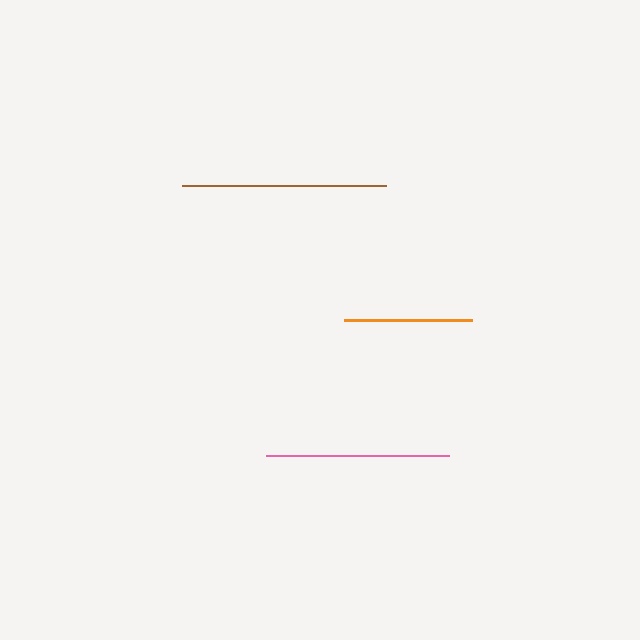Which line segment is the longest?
The brown line is the longest at approximately 204 pixels.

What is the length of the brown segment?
The brown segment is approximately 204 pixels long.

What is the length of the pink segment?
The pink segment is approximately 183 pixels long.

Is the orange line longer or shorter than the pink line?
The pink line is longer than the orange line.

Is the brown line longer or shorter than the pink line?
The brown line is longer than the pink line.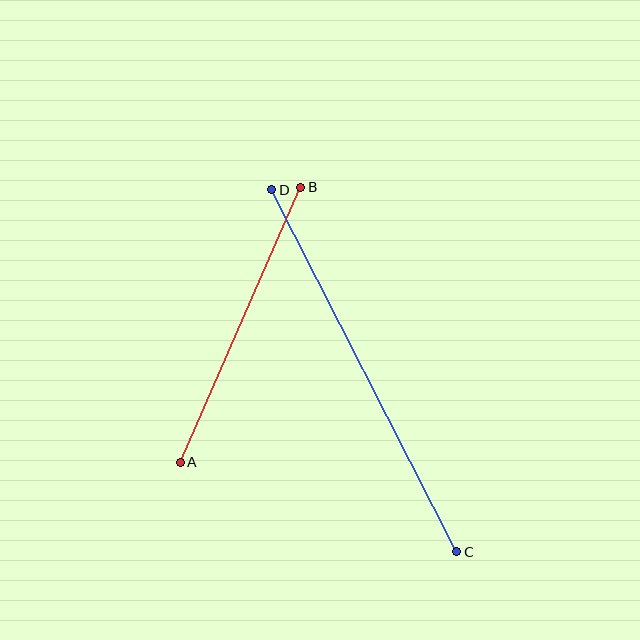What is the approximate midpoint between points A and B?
The midpoint is at approximately (241, 325) pixels.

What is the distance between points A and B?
The distance is approximately 301 pixels.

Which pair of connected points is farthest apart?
Points C and D are farthest apart.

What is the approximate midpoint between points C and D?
The midpoint is at approximately (364, 371) pixels.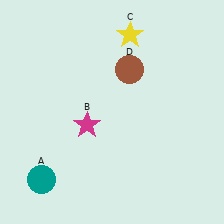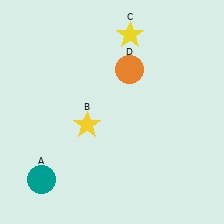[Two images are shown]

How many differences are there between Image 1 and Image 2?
There are 2 differences between the two images.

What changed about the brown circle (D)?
In Image 1, D is brown. In Image 2, it changed to orange.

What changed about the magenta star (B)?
In Image 1, B is magenta. In Image 2, it changed to yellow.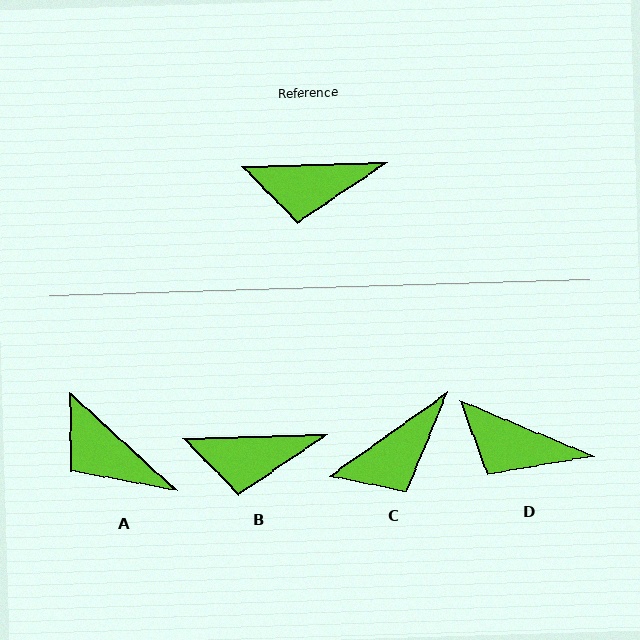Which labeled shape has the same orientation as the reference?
B.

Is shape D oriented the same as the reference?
No, it is off by about 24 degrees.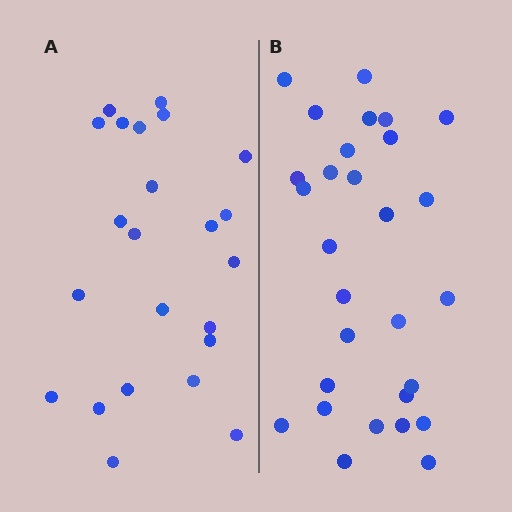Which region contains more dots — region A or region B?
Region B (the right region) has more dots.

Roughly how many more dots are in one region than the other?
Region B has about 6 more dots than region A.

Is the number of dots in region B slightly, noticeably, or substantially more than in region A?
Region B has noticeably more, but not dramatically so. The ratio is roughly 1.3 to 1.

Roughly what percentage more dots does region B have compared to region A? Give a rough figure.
About 25% more.